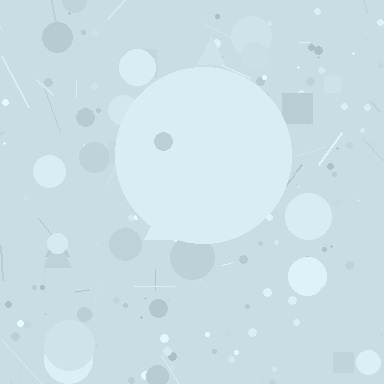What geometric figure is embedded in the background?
A circle is embedded in the background.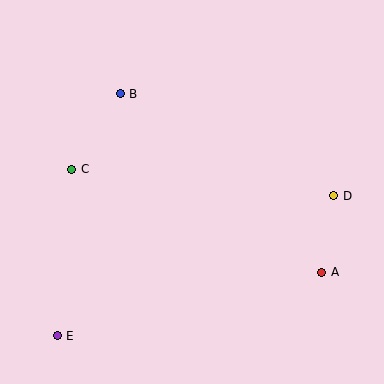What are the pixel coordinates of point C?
Point C is at (72, 169).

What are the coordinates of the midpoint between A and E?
The midpoint between A and E is at (190, 304).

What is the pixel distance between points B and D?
The distance between B and D is 237 pixels.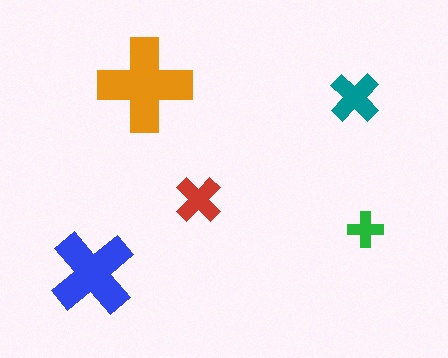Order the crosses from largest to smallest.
the orange one, the blue one, the teal one, the red one, the green one.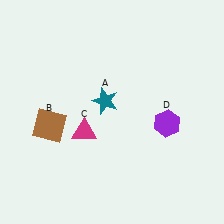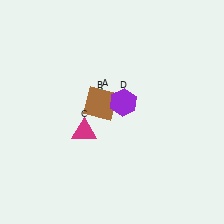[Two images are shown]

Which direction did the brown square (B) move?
The brown square (B) moved right.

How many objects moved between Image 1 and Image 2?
2 objects moved between the two images.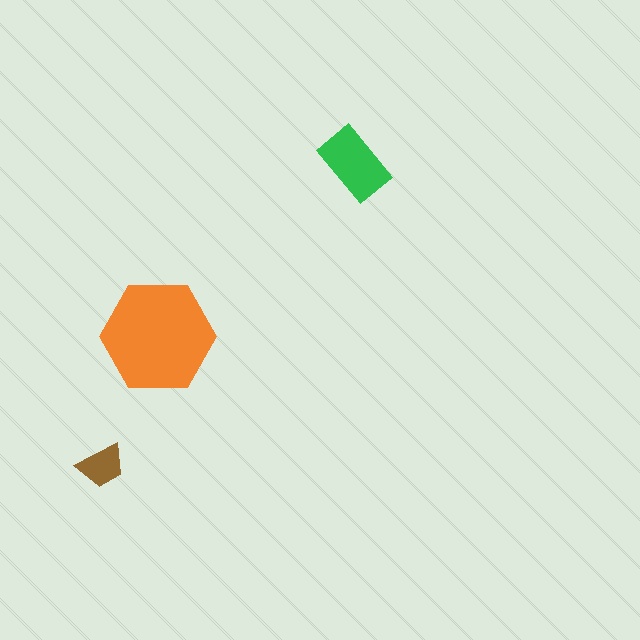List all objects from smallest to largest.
The brown trapezoid, the green rectangle, the orange hexagon.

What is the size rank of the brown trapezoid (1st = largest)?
3rd.